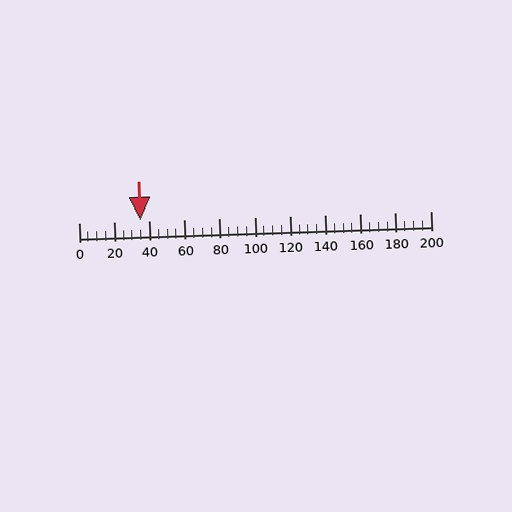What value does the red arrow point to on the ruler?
The red arrow points to approximately 35.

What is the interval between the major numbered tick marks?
The major tick marks are spaced 20 units apart.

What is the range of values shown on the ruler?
The ruler shows values from 0 to 200.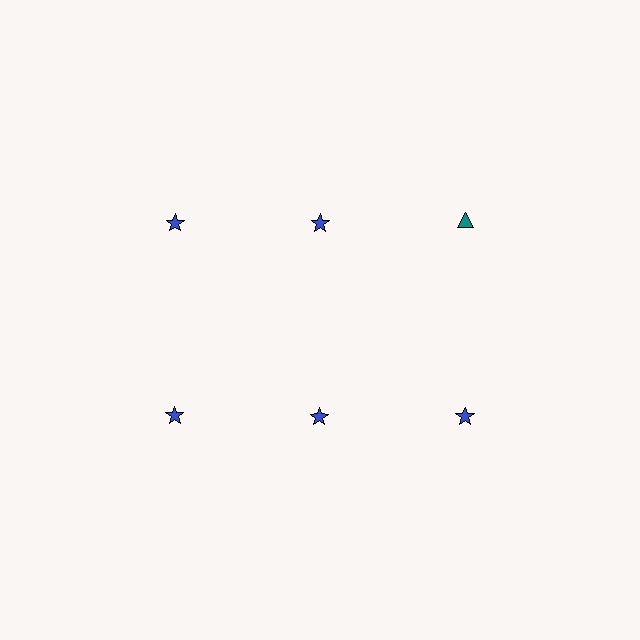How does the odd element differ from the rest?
It differs in both color (teal instead of blue) and shape (triangle instead of star).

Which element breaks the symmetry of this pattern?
The teal triangle in the top row, center column breaks the symmetry. All other shapes are blue stars.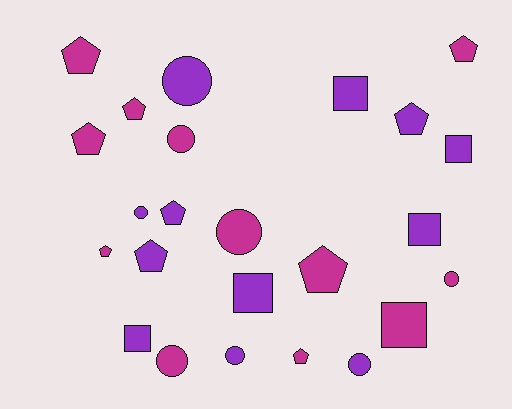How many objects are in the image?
There are 24 objects.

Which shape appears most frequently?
Pentagon, with 10 objects.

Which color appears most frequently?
Magenta, with 12 objects.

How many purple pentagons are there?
There are 3 purple pentagons.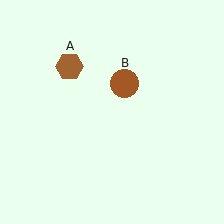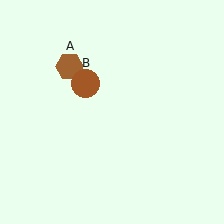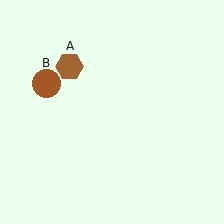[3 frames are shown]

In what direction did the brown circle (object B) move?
The brown circle (object B) moved left.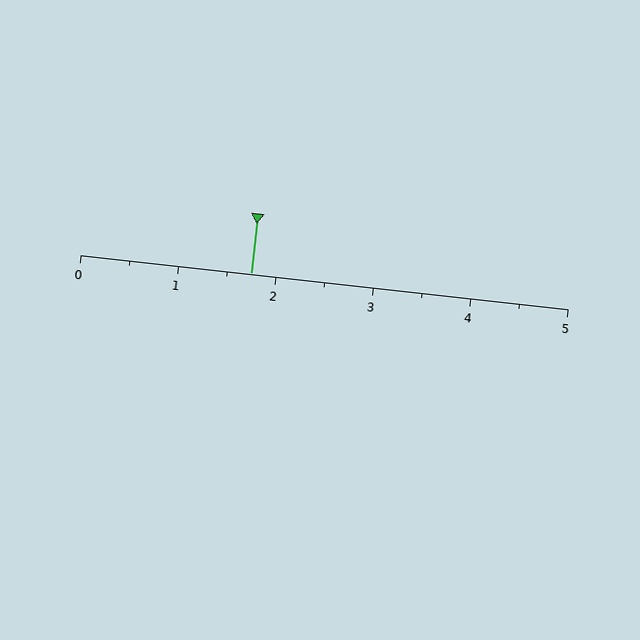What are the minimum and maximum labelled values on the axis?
The axis runs from 0 to 5.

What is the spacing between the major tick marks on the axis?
The major ticks are spaced 1 apart.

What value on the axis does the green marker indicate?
The marker indicates approximately 1.8.